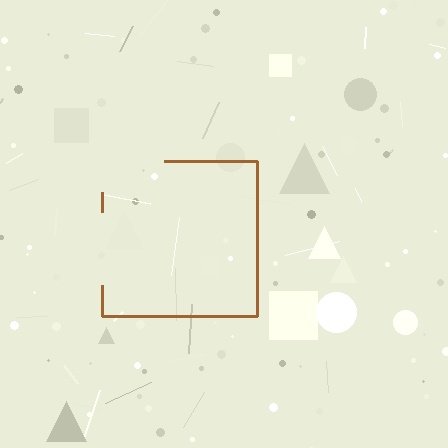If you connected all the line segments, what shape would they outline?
They would outline a square.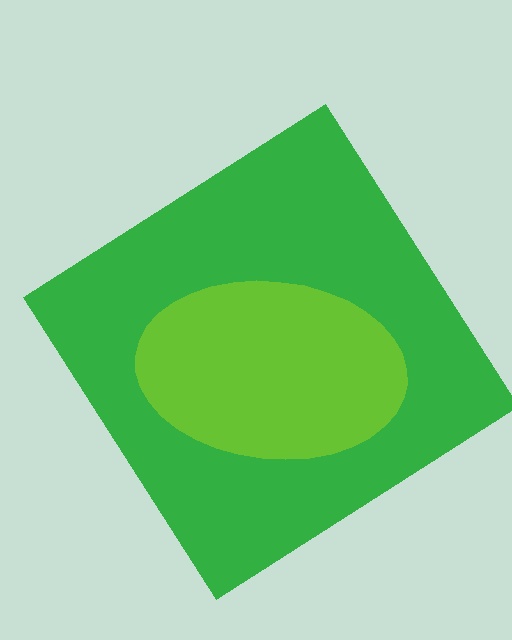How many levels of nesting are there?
2.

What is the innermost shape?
The lime ellipse.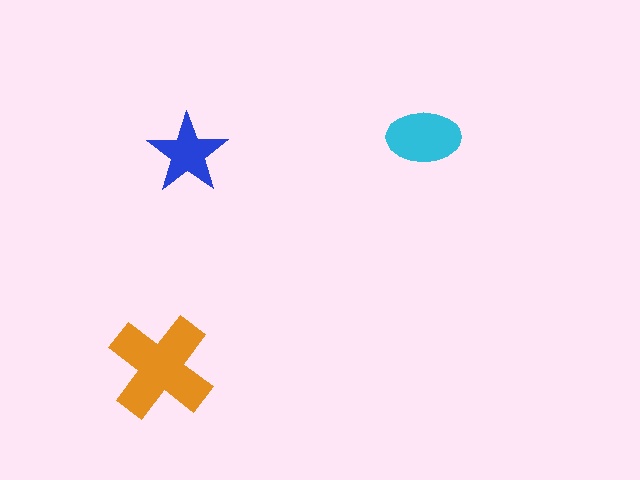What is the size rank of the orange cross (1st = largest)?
1st.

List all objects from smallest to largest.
The blue star, the cyan ellipse, the orange cross.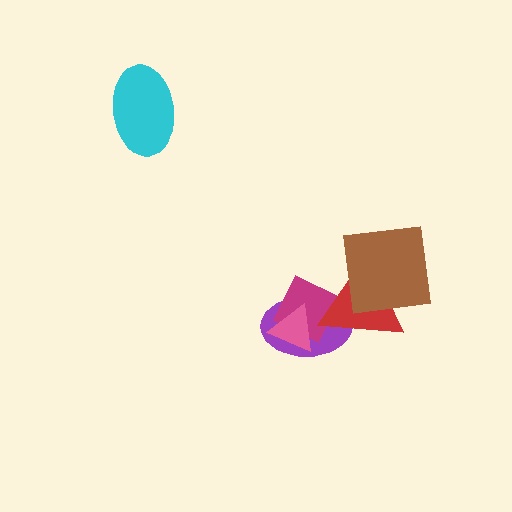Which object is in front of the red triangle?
The brown square is in front of the red triangle.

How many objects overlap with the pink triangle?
2 objects overlap with the pink triangle.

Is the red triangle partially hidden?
Yes, it is partially covered by another shape.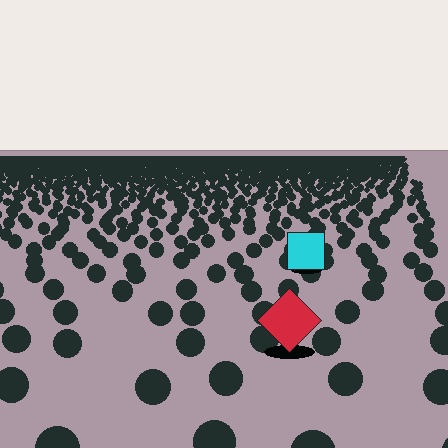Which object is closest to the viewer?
The red diamond is closest. The texture marks near it are larger and more spread out.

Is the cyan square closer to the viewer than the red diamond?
No. The red diamond is closer — you can tell from the texture gradient: the ground texture is coarser near it.